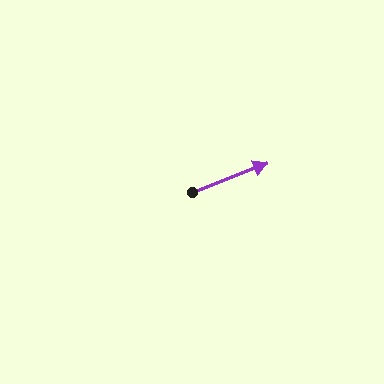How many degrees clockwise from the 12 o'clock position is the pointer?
Approximately 69 degrees.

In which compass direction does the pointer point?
East.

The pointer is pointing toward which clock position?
Roughly 2 o'clock.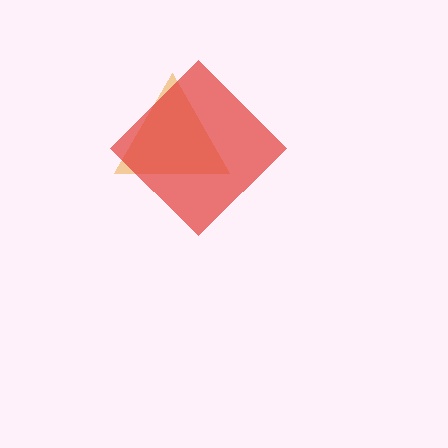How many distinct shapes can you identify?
There are 2 distinct shapes: an orange triangle, a red diamond.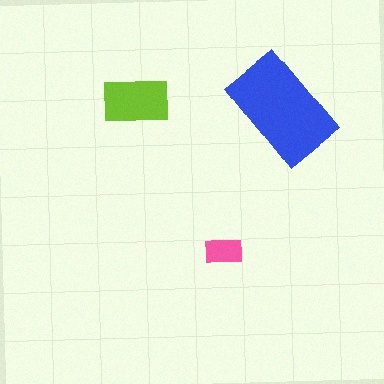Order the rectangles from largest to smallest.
the blue one, the lime one, the pink one.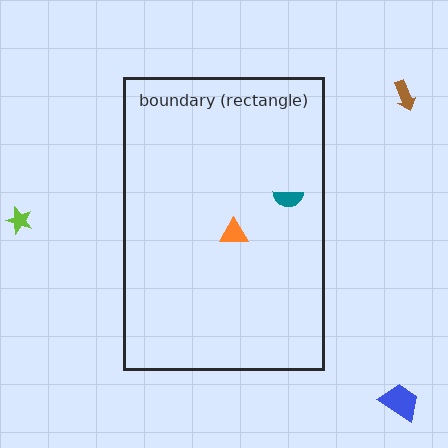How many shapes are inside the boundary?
2 inside, 3 outside.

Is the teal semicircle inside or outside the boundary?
Inside.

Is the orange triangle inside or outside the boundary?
Inside.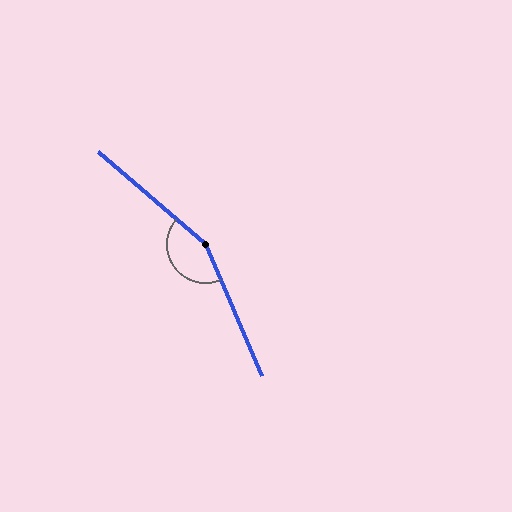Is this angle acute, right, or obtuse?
It is obtuse.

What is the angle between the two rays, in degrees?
Approximately 154 degrees.